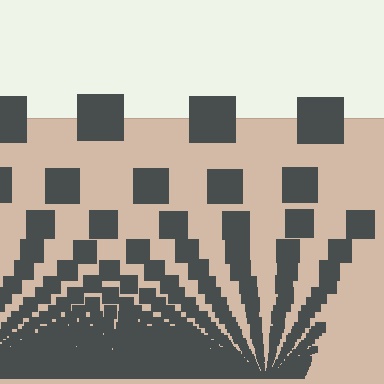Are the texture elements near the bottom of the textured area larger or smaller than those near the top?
Smaller. The gradient is inverted — elements near the bottom are smaller and denser.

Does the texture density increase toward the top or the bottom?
Density increases toward the bottom.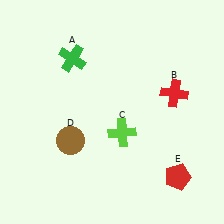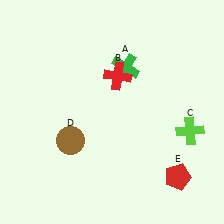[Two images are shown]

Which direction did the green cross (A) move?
The green cross (A) moved right.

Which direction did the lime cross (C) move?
The lime cross (C) moved right.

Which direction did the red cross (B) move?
The red cross (B) moved left.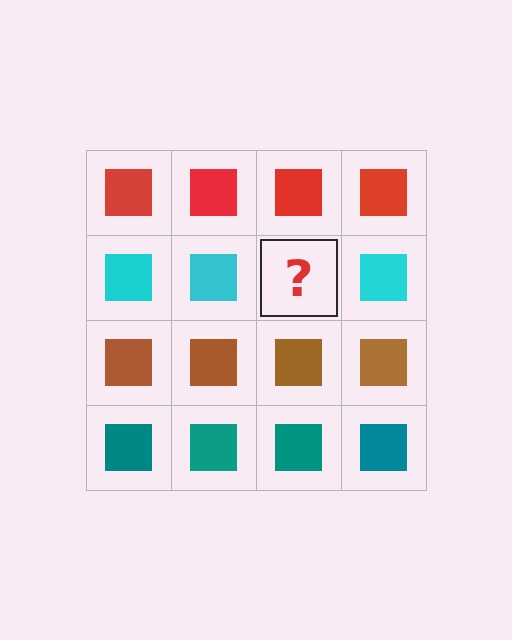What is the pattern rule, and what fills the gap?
The rule is that each row has a consistent color. The gap should be filled with a cyan square.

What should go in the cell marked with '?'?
The missing cell should contain a cyan square.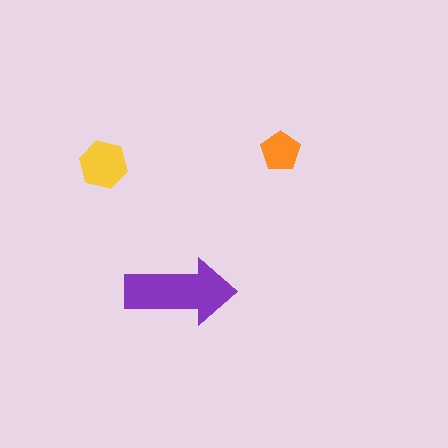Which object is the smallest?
The orange pentagon.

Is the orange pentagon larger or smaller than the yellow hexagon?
Smaller.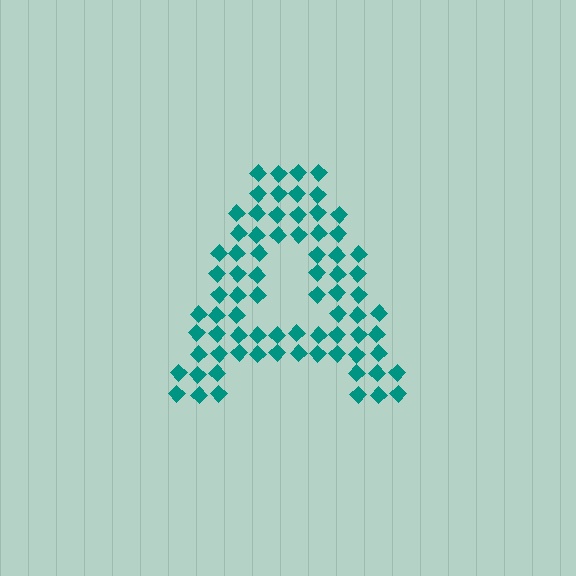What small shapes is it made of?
It is made of small diamonds.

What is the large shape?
The large shape is the letter A.